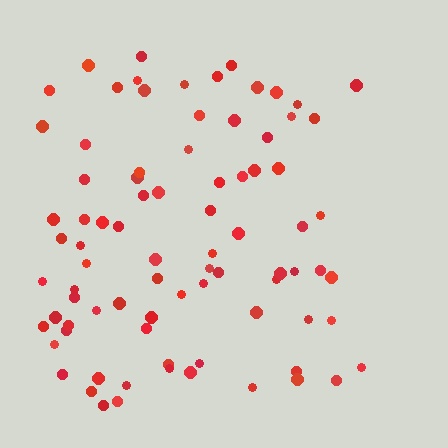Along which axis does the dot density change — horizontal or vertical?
Horizontal.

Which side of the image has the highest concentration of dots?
The left.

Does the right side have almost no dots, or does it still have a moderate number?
Still a moderate number, just noticeably fewer than the left.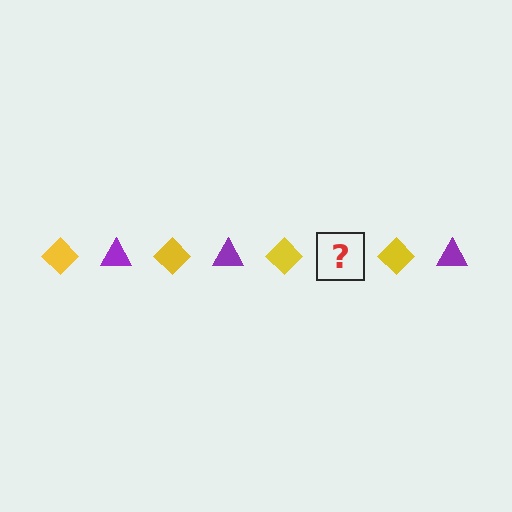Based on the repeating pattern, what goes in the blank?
The blank should be a purple triangle.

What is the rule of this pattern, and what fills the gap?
The rule is that the pattern alternates between yellow diamond and purple triangle. The gap should be filled with a purple triangle.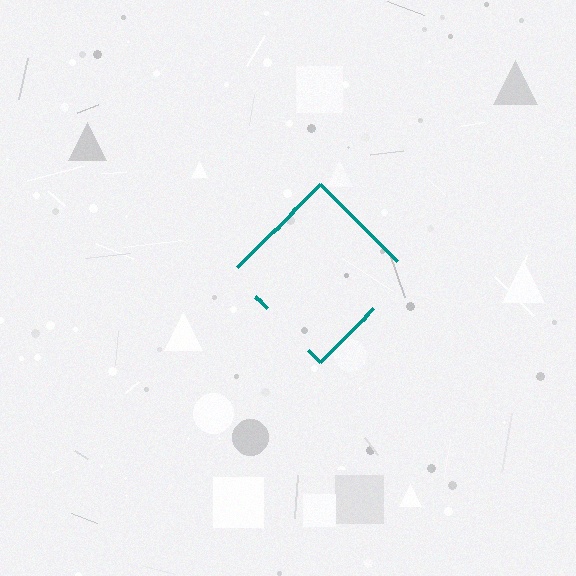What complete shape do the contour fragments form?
The contour fragments form a diamond.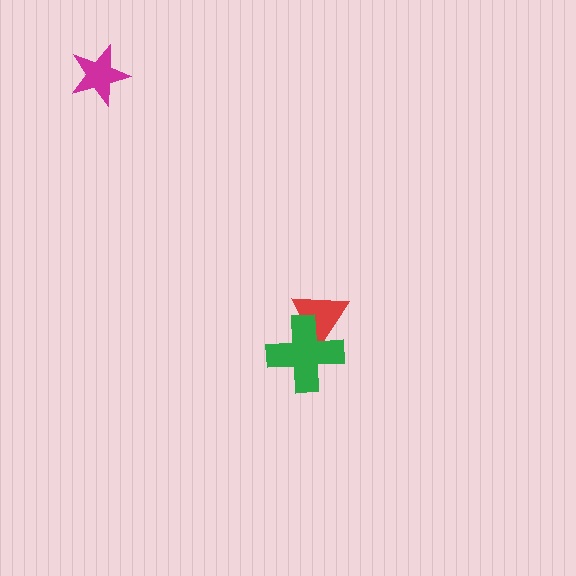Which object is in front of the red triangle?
The green cross is in front of the red triangle.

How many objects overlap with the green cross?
1 object overlaps with the green cross.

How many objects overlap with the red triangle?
1 object overlaps with the red triangle.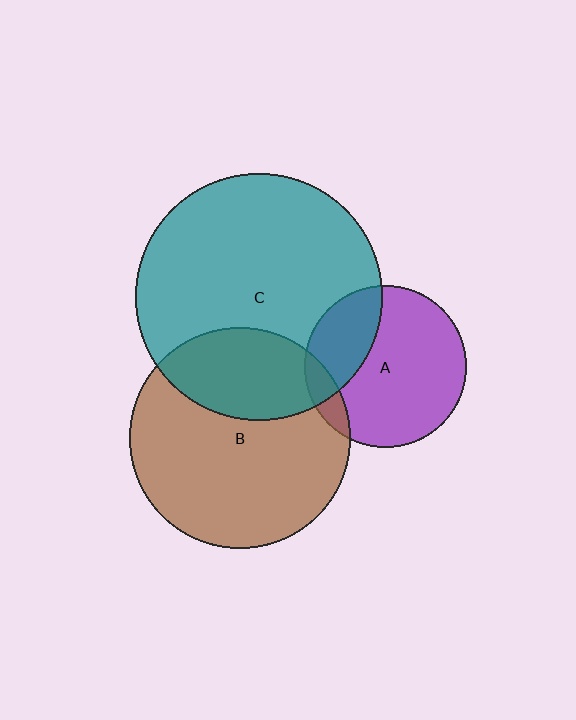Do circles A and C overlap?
Yes.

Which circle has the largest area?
Circle C (teal).